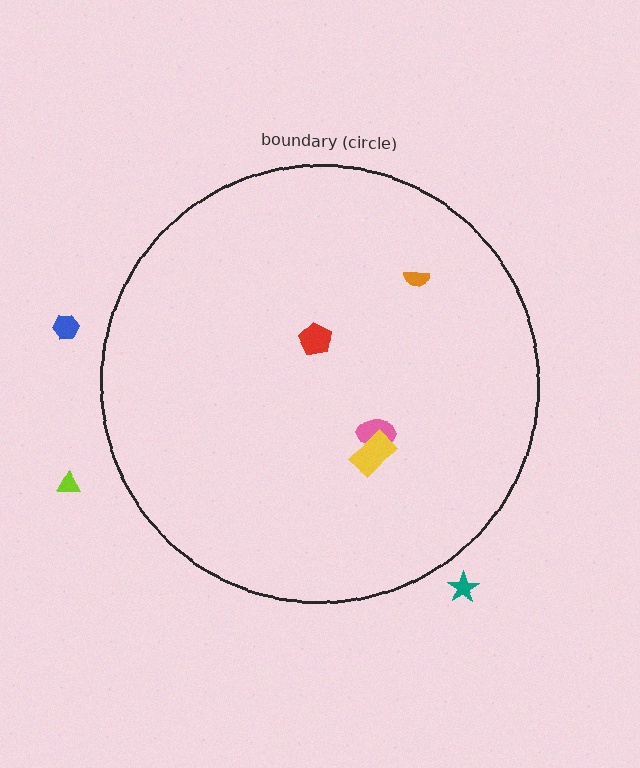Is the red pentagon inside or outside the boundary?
Inside.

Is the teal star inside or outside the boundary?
Outside.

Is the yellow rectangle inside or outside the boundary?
Inside.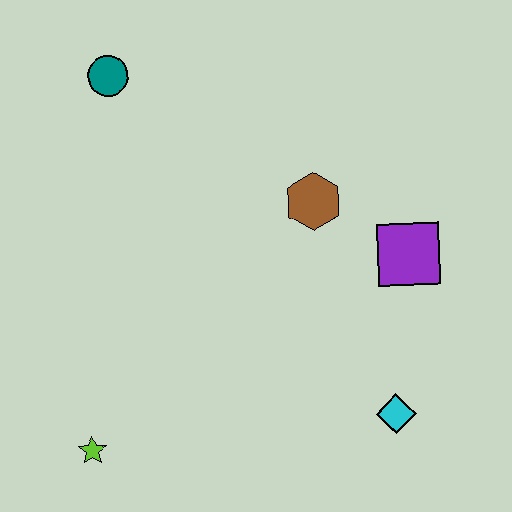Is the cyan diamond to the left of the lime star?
No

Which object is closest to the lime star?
The cyan diamond is closest to the lime star.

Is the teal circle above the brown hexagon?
Yes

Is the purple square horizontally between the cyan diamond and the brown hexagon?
No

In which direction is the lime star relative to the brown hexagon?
The lime star is below the brown hexagon.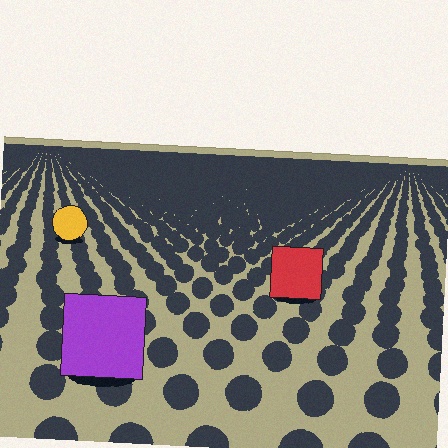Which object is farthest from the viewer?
The yellow circle is farthest from the viewer. It appears smaller and the ground texture around it is denser.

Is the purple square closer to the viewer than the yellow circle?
Yes. The purple square is closer — you can tell from the texture gradient: the ground texture is coarser near it.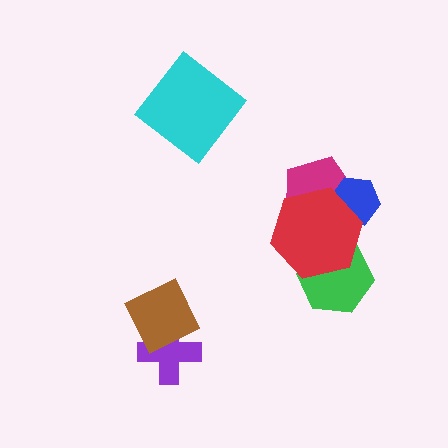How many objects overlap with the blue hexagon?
2 objects overlap with the blue hexagon.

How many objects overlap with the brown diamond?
1 object overlaps with the brown diamond.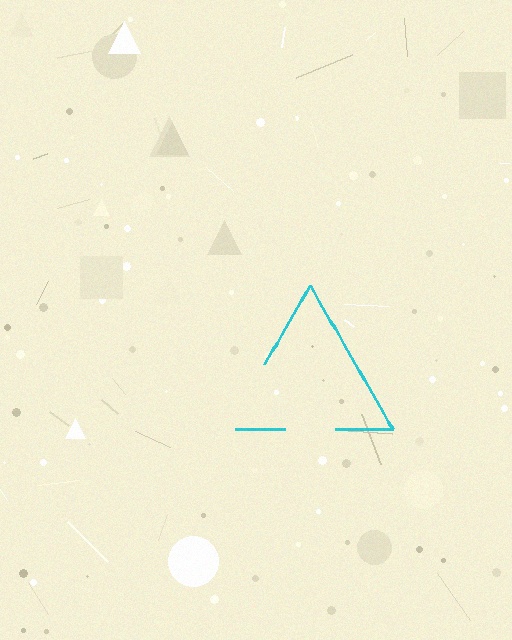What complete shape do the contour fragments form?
The contour fragments form a triangle.